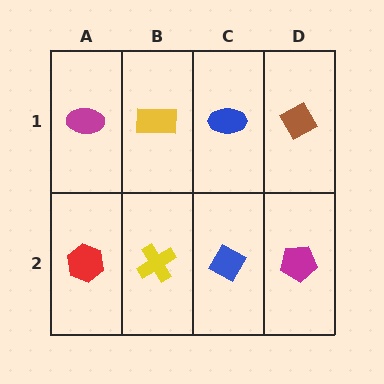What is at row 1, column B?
A yellow rectangle.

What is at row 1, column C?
A blue ellipse.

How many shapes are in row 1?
4 shapes.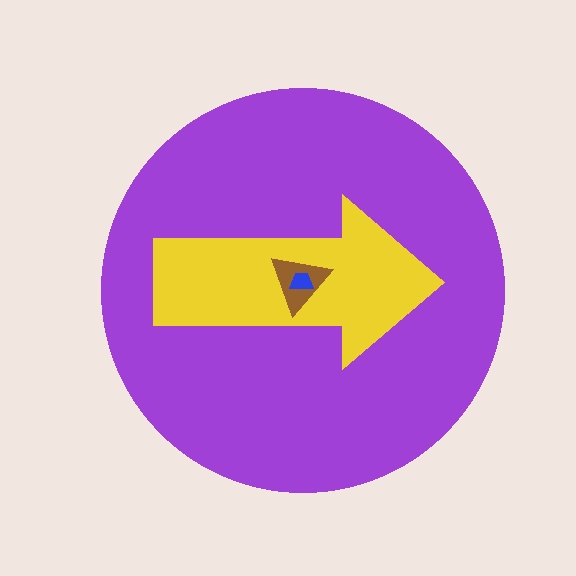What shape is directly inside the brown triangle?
The blue trapezoid.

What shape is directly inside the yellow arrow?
The brown triangle.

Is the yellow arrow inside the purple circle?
Yes.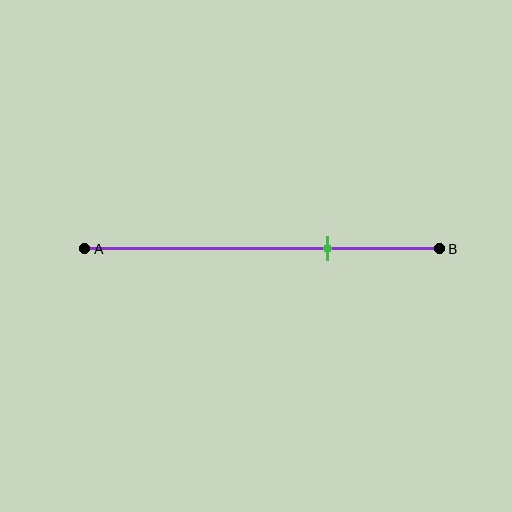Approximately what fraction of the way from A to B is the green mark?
The green mark is approximately 70% of the way from A to B.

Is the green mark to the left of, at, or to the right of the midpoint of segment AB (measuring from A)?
The green mark is to the right of the midpoint of segment AB.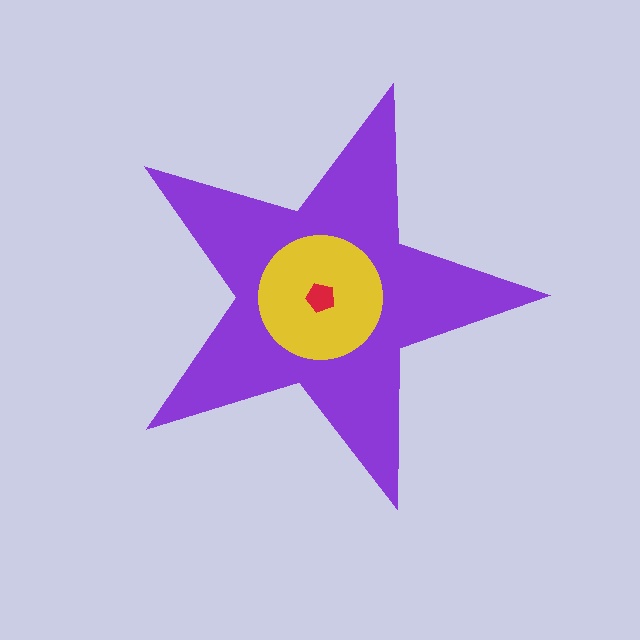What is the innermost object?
The red pentagon.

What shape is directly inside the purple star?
The yellow circle.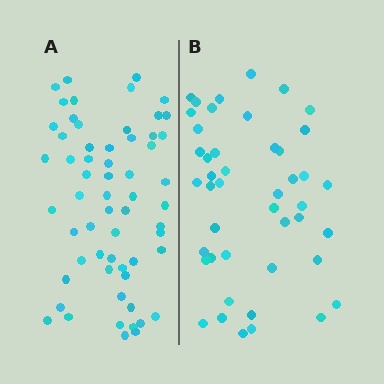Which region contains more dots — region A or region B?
Region A (the left region) has more dots.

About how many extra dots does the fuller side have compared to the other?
Region A has approximately 15 more dots than region B.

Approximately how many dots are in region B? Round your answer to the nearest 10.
About 40 dots. (The exact count is 45, which rounds to 40.)